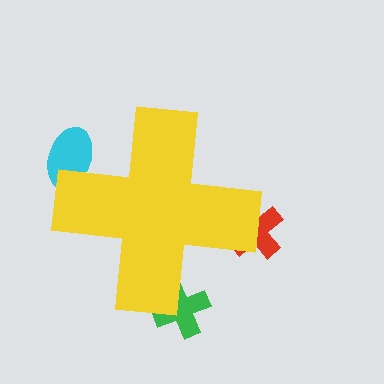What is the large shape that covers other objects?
A yellow cross.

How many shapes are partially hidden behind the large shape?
3 shapes are partially hidden.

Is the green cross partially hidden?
Yes, the green cross is partially hidden behind the yellow cross.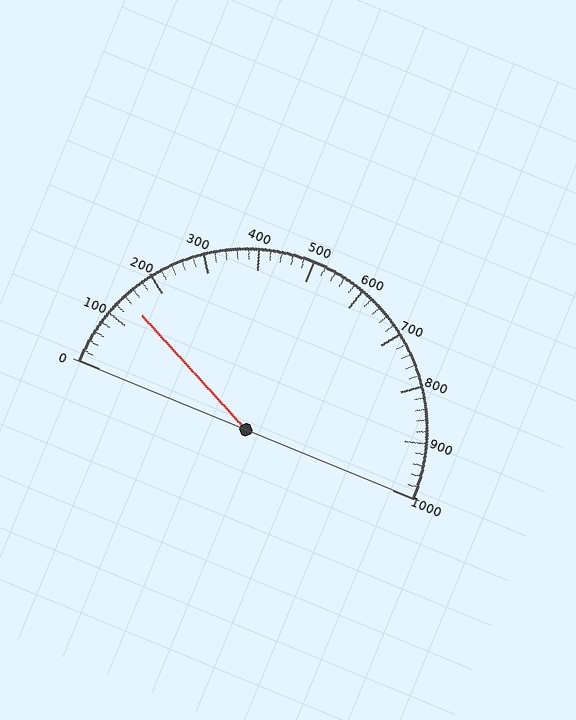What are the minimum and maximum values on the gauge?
The gauge ranges from 0 to 1000.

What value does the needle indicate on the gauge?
The needle indicates approximately 140.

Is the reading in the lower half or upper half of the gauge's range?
The reading is in the lower half of the range (0 to 1000).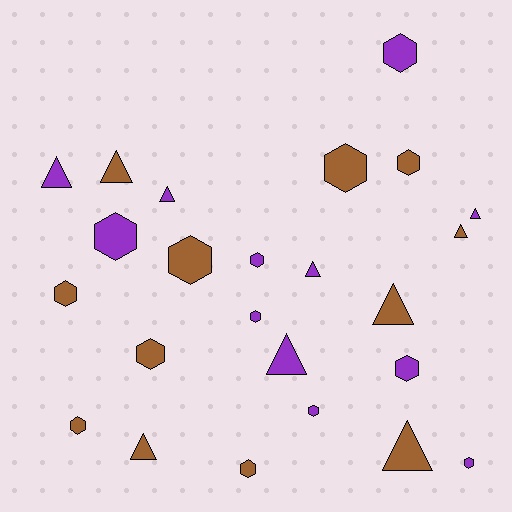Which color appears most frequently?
Brown, with 12 objects.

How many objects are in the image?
There are 24 objects.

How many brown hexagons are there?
There are 7 brown hexagons.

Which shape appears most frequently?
Hexagon, with 14 objects.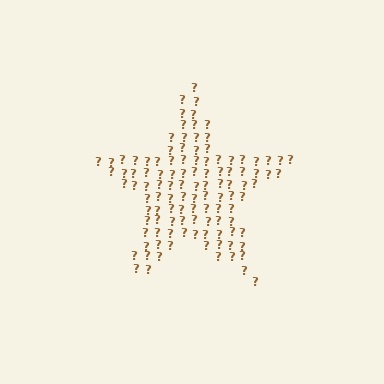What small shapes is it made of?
It is made of small question marks.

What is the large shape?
The large shape is a star.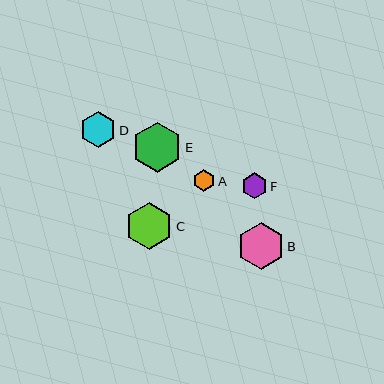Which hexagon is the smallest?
Hexagon A is the smallest with a size of approximately 21 pixels.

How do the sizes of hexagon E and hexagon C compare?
Hexagon E and hexagon C are approximately the same size.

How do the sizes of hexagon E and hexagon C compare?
Hexagon E and hexagon C are approximately the same size.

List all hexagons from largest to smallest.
From largest to smallest: E, C, B, D, F, A.